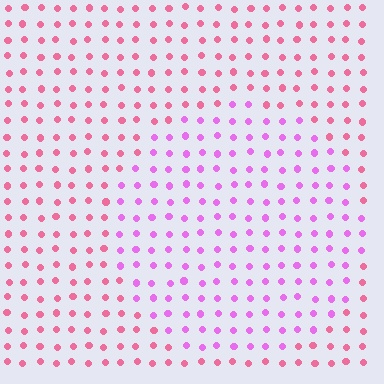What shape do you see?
I see a circle.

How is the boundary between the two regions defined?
The boundary is defined purely by a slight shift in hue (about 40 degrees). Spacing, size, and orientation are identical on both sides.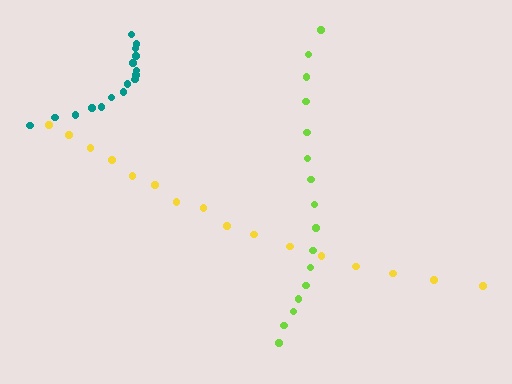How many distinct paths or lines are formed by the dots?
There are 3 distinct paths.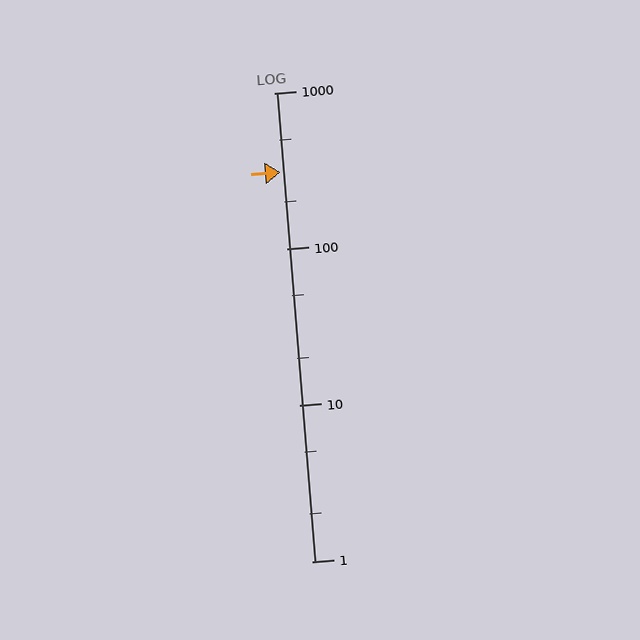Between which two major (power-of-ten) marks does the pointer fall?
The pointer is between 100 and 1000.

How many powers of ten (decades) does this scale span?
The scale spans 3 decades, from 1 to 1000.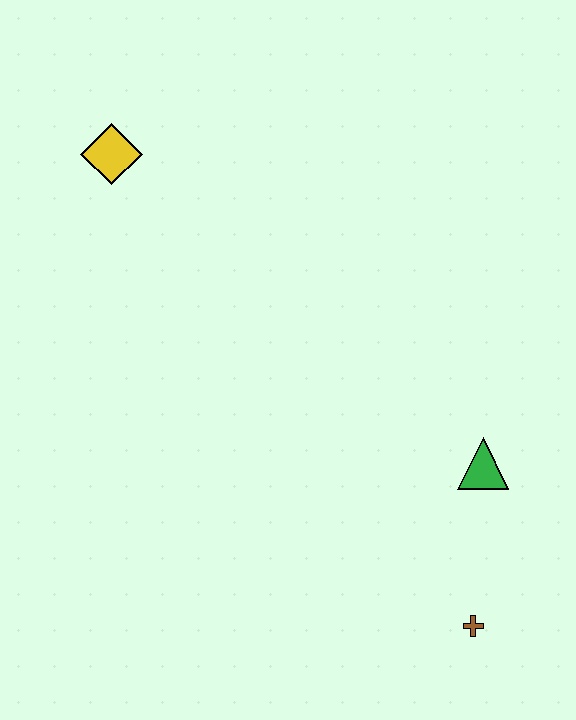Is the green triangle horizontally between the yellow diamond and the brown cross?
No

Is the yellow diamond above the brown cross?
Yes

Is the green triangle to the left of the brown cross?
No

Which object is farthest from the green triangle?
The yellow diamond is farthest from the green triangle.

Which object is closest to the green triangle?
The brown cross is closest to the green triangle.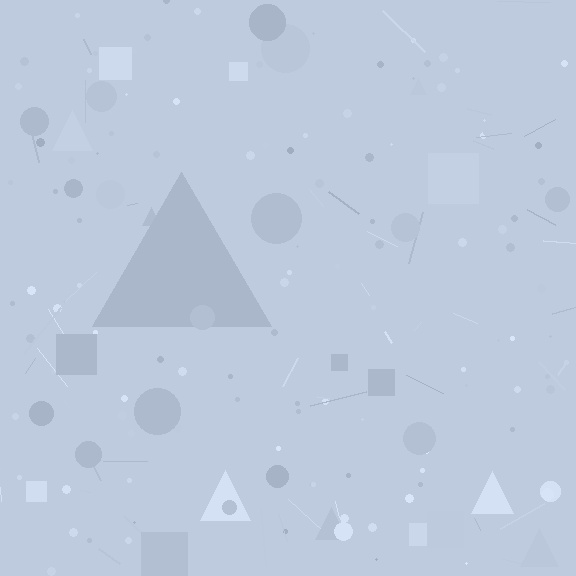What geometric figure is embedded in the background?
A triangle is embedded in the background.